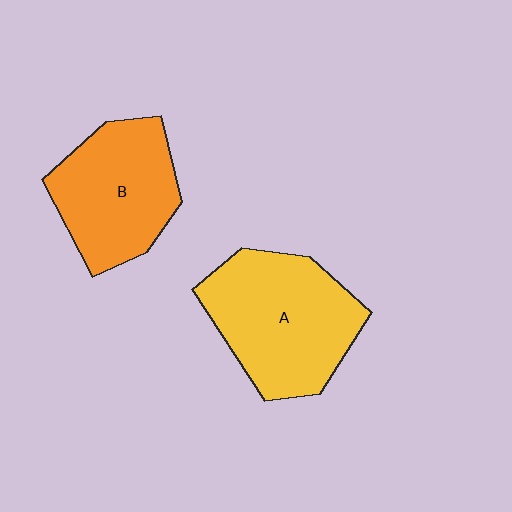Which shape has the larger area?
Shape A (yellow).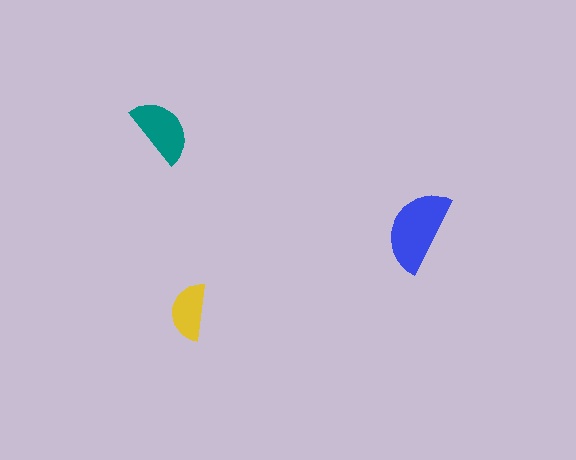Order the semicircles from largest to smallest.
the blue one, the teal one, the yellow one.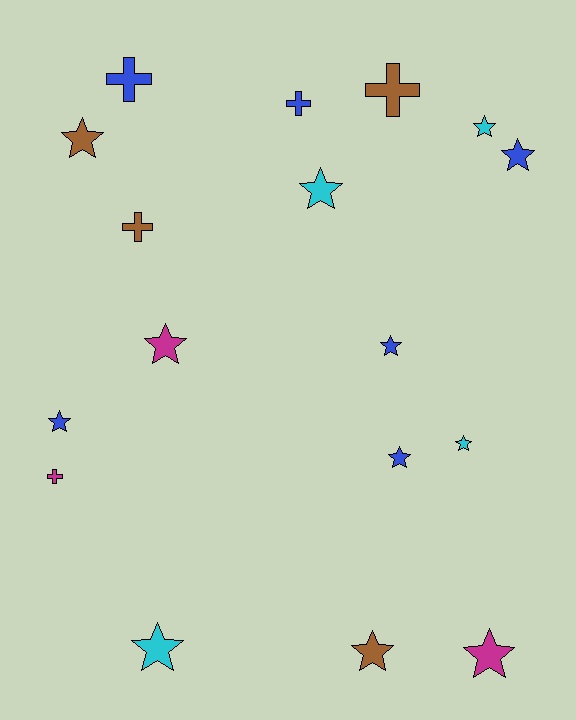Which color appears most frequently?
Blue, with 6 objects.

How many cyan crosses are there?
There are no cyan crosses.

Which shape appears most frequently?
Star, with 12 objects.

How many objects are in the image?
There are 17 objects.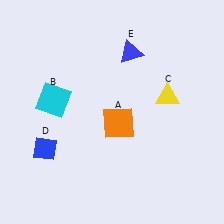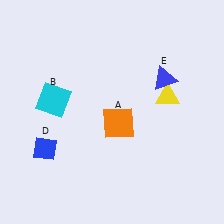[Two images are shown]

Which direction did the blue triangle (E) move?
The blue triangle (E) moved right.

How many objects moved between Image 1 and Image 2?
1 object moved between the two images.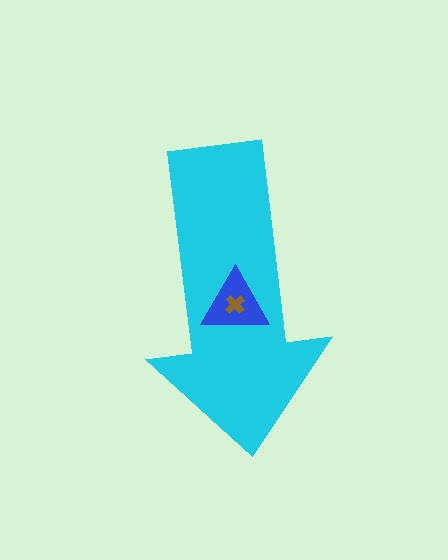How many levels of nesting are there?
3.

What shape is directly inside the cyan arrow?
The blue triangle.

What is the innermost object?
The brown cross.